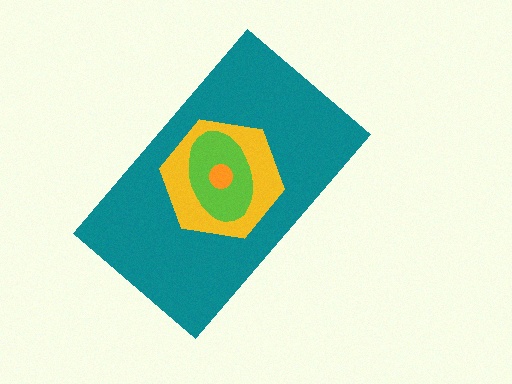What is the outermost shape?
The teal rectangle.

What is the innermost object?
The orange circle.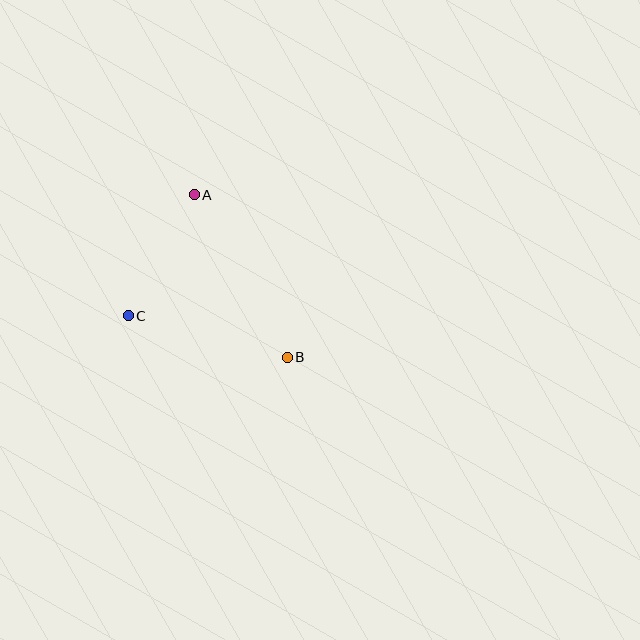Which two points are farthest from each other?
Points A and B are farthest from each other.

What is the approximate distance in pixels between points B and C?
The distance between B and C is approximately 164 pixels.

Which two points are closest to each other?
Points A and C are closest to each other.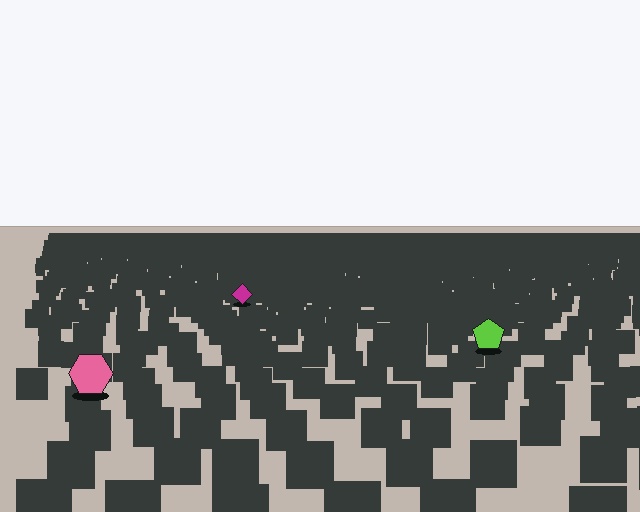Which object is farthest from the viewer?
The magenta diamond is farthest from the viewer. It appears smaller and the ground texture around it is denser.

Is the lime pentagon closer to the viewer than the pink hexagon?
No. The pink hexagon is closer — you can tell from the texture gradient: the ground texture is coarser near it.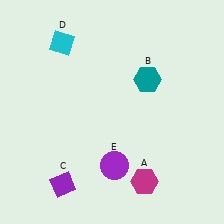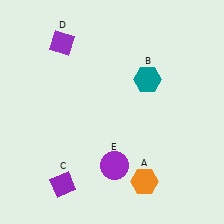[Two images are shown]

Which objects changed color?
A changed from magenta to orange. D changed from cyan to purple.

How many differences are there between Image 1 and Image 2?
There are 2 differences between the two images.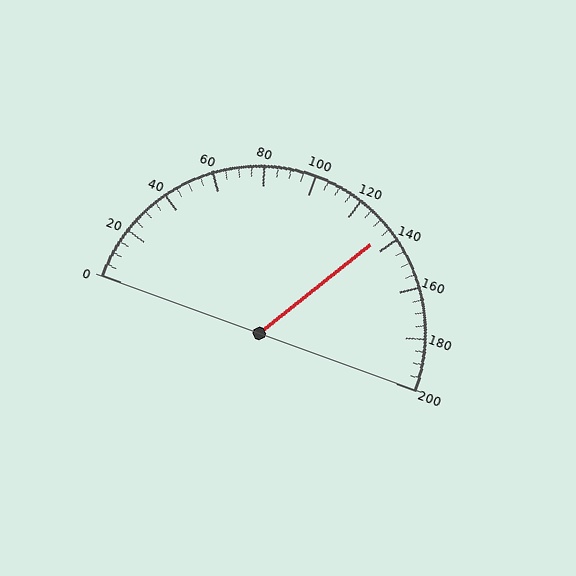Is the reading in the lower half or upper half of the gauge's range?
The reading is in the upper half of the range (0 to 200).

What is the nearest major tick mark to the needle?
The nearest major tick mark is 140.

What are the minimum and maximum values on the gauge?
The gauge ranges from 0 to 200.